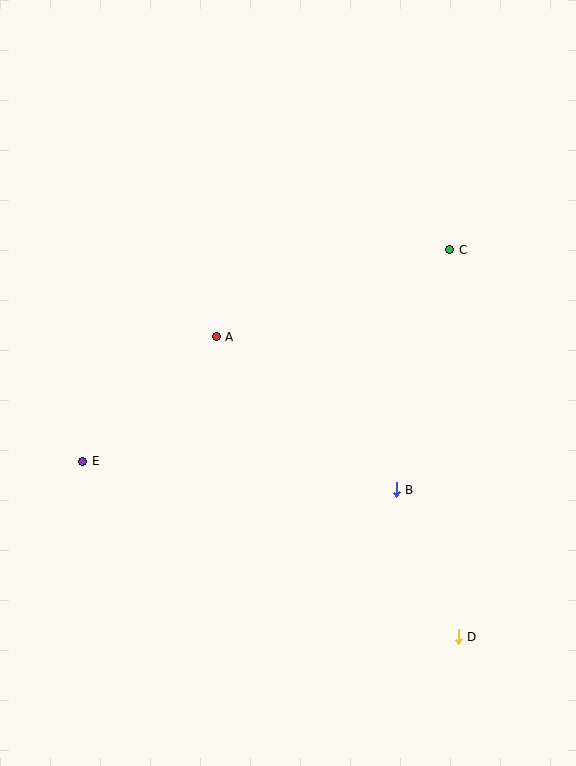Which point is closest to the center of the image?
Point A at (216, 337) is closest to the center.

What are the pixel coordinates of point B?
Point B is at (396, 490).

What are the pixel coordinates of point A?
Point A is at (216, 337).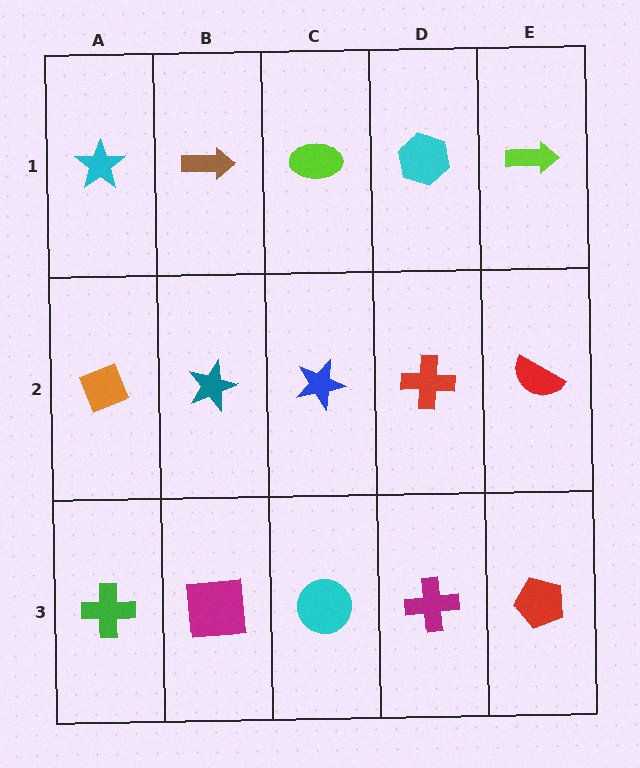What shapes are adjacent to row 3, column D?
A red cross (row 2, column D), a cyan circle (row 3, column C), a red pentagon (row 3, column E).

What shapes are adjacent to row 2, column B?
A brown arrow (row 1, column B), a magenta square (row 3, column B), an orange diamond (row 2, column A), a blue star (row 2, column C).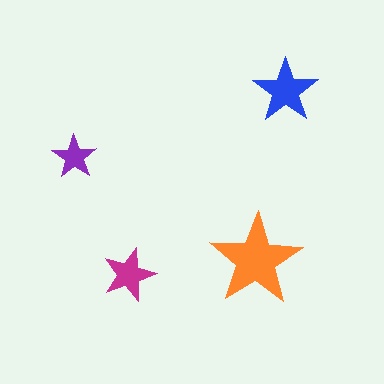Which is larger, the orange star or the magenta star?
The orange one.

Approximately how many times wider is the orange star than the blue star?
About 1.5 times wider.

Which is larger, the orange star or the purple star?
The orange one.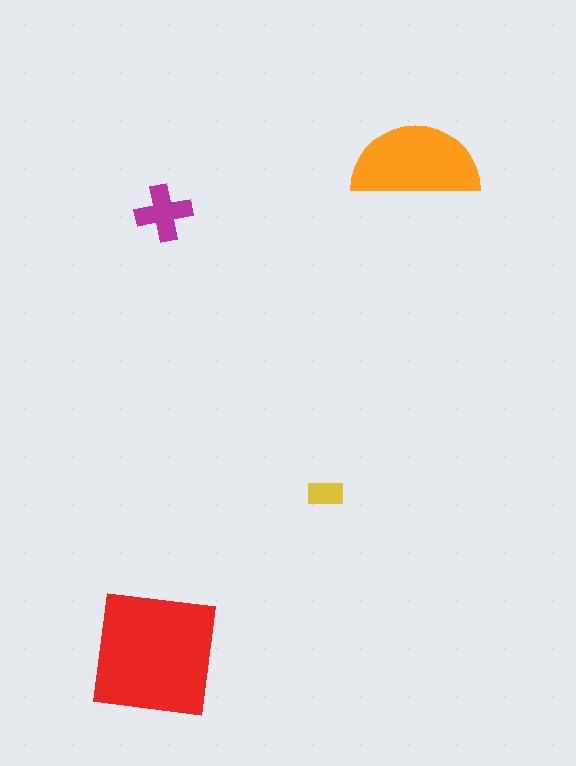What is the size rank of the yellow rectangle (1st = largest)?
4th.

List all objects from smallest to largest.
The yellow rectangle, the magenta cross, the orange semicircle, the red square.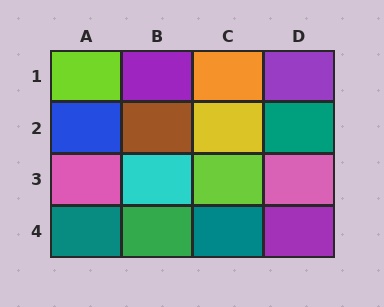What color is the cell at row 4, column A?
Teal.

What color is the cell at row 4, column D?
Purple.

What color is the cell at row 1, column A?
Lime.